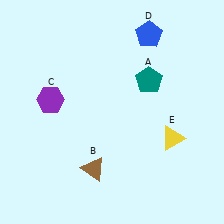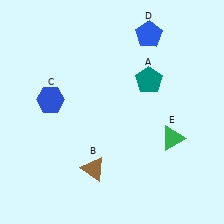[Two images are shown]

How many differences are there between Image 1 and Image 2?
There are 2 differences between the two images.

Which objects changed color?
C changed from purple to blue. E changed from yellow to green.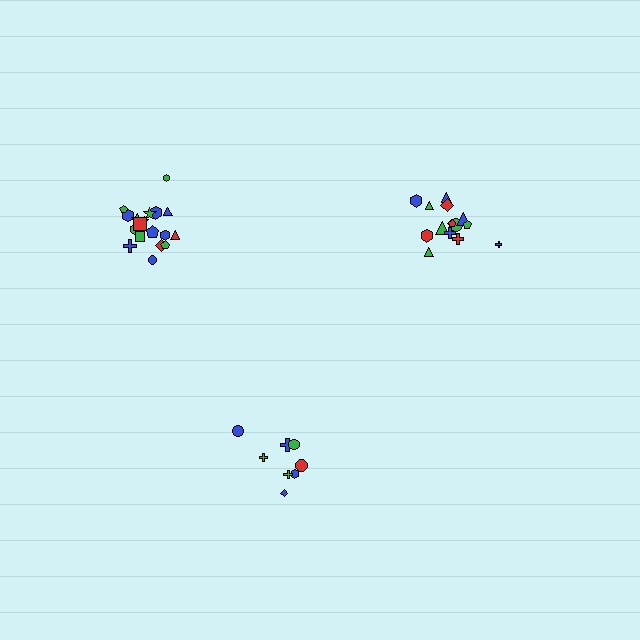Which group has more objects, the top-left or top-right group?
The top-left group.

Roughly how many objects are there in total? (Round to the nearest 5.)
Roughly 40 objects in total.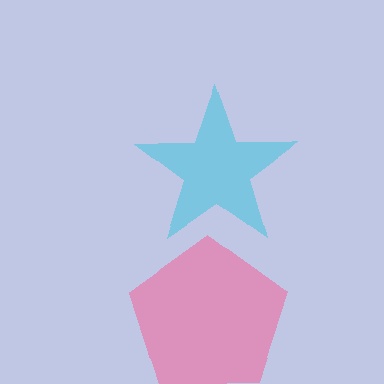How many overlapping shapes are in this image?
There are 2 overlapping shapes in the image.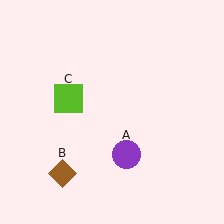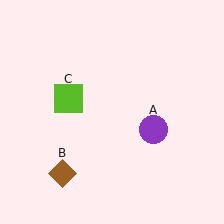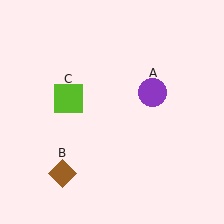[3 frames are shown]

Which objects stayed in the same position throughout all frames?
Brown diamond (object B) and lime square (object C) remained stationary.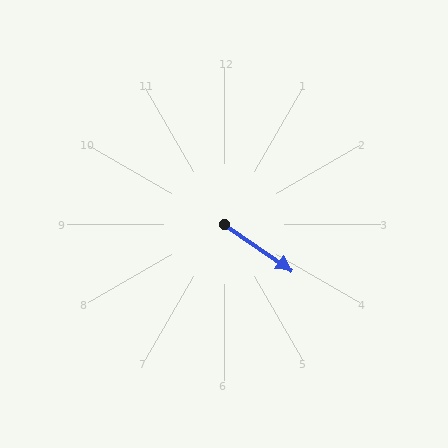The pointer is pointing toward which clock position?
Roughly 4 o'clock.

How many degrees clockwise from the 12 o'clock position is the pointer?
Approximately 125 degrees.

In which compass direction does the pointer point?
Southeast.